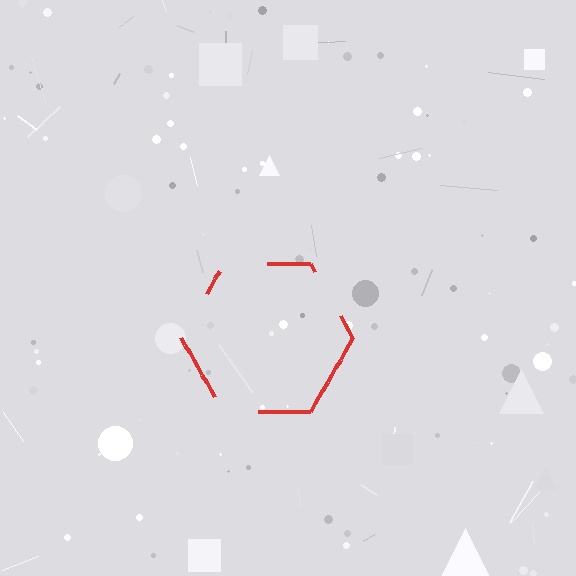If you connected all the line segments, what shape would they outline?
They would outline a hexagon.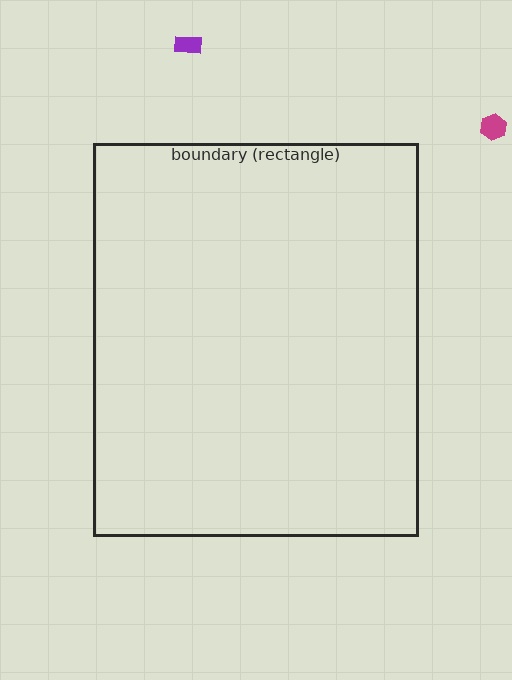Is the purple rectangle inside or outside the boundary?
Outside.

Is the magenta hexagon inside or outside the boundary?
Outside.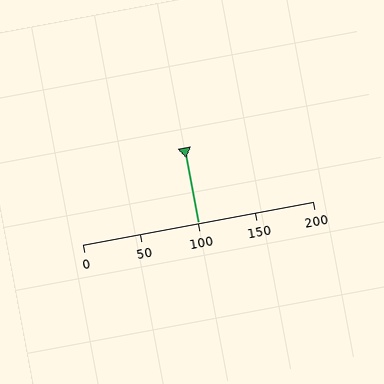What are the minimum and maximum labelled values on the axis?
The axis runs from 0 to 200.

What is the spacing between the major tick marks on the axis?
The major ticks are spaced 50 apart.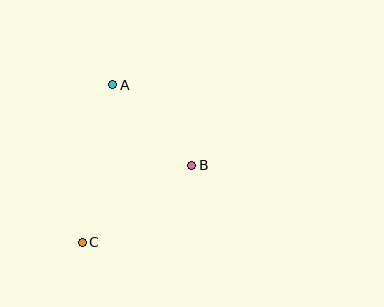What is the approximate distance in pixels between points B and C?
The distance between B and C is approximately 134 pixels.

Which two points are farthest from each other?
Points A and C are farthest from each other.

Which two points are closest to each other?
Points A and B are closest to each other.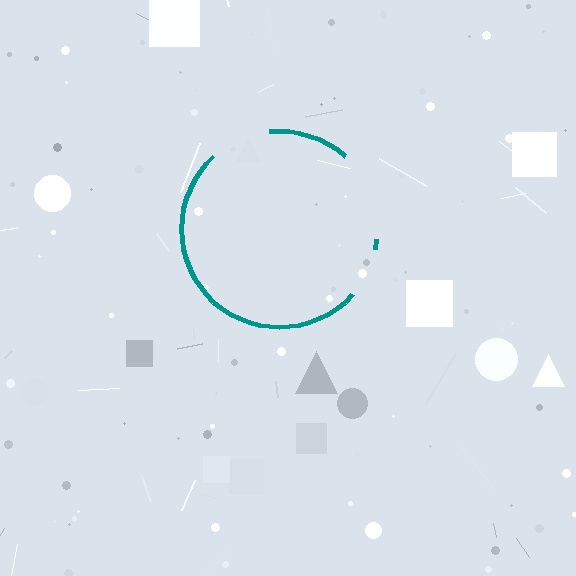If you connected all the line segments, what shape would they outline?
They would outline a circle.